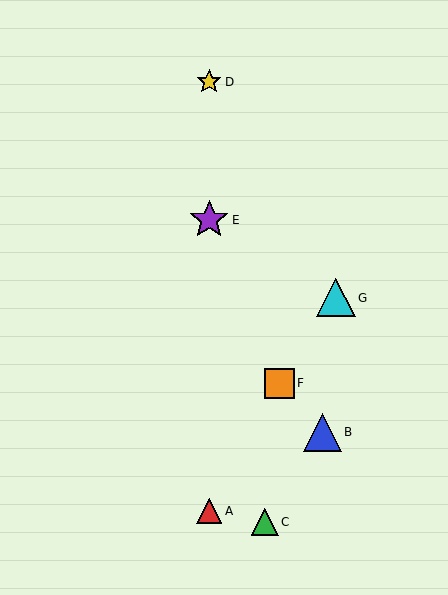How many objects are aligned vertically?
3 objects (A, D, E) are aligned vertically.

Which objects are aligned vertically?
Objects A, D, E are aligned vertically.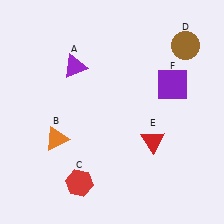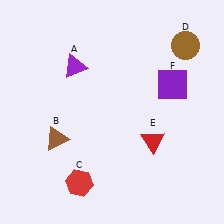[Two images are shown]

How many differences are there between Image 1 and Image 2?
There is 1 difference between the two images.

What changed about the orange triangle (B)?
In Image 1, B is orange. In Image 2, it changed to brown.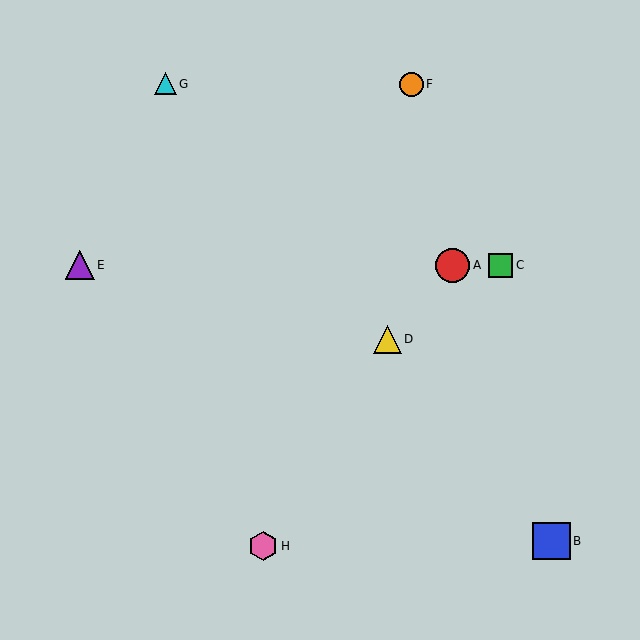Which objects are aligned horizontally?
Objects A, C, E are aligned horizontally.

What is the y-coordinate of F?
Object F is at y≈84.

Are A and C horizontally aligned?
Yes, both are at y≈265.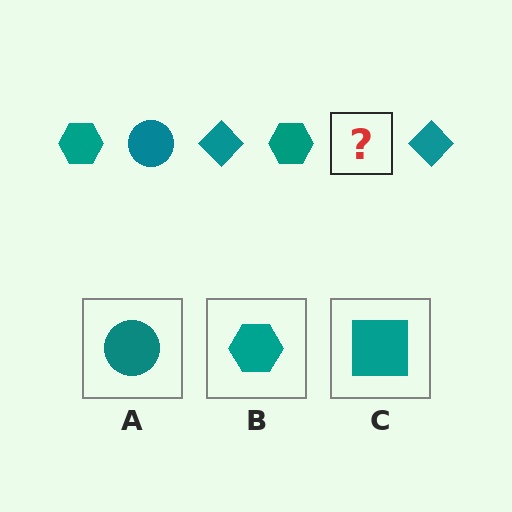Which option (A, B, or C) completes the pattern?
A.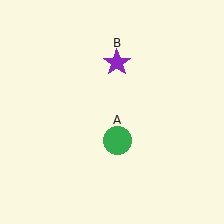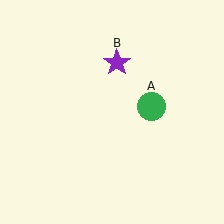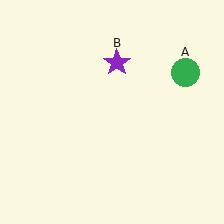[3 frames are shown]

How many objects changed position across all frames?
1 object changed position: green circle (object A).